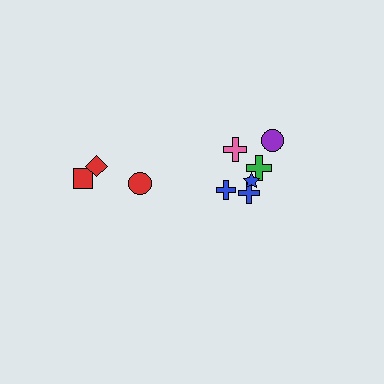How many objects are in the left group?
There are 3 objects.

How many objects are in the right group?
There are 6 objects.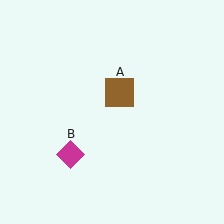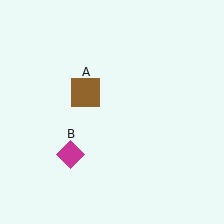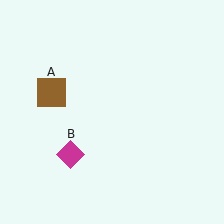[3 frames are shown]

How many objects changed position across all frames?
1 object changed position: brown square (object A).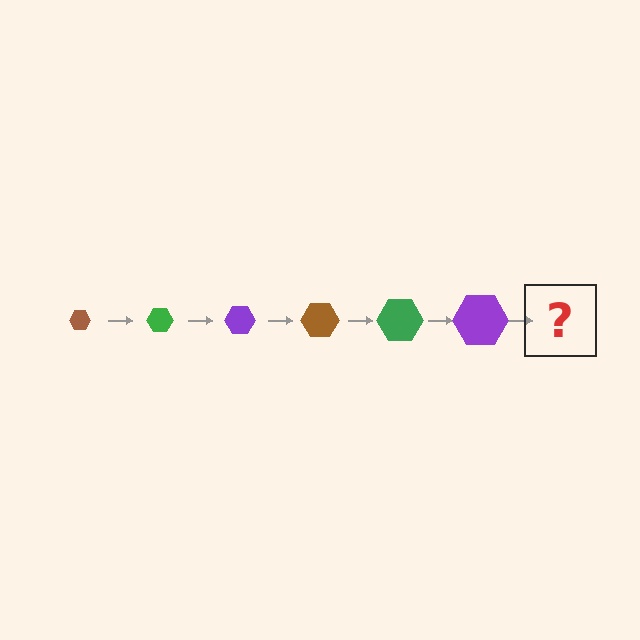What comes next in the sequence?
The next element should be a brown hexagon, larger than the previous one.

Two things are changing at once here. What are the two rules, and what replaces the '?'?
The two rules are that the hexagon grows larger each step and the color cycles through brown, green, and purple. The '?' should be a brown hexagon, larger than the previous one.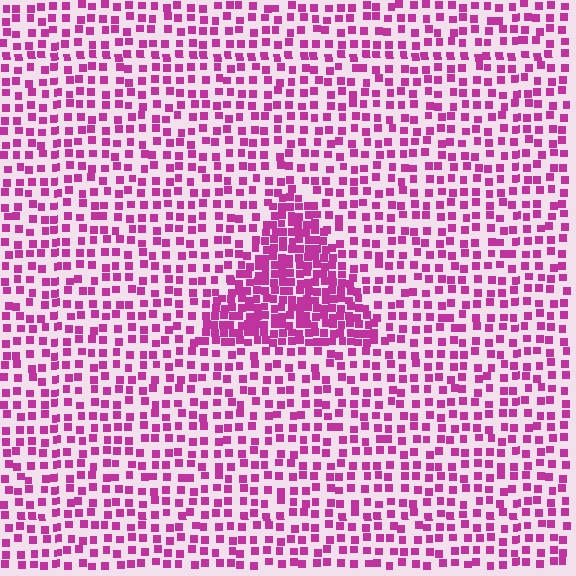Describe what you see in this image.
The image contains small magenta elements arranged at two different densities. A triangle-shaped region is visible where the elements are more densely packed than the surrounding area.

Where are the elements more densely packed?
The elements are more densely packed inside the triangle boundary.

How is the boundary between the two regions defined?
The boundary is defined by a change in element density (approximately 2.2x ratio). All elements are the same color, size, and shape.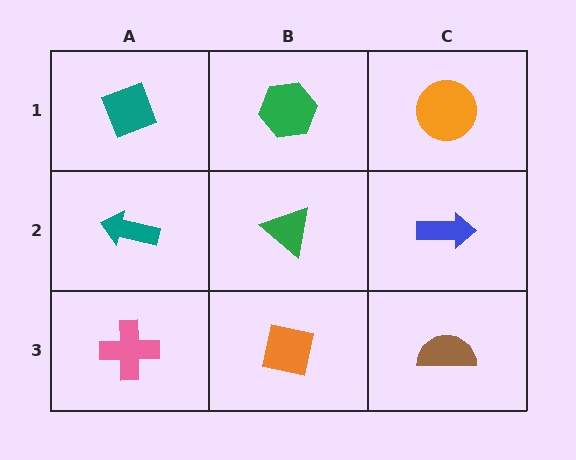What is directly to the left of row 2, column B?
A teal arrow.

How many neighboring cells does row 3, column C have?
2.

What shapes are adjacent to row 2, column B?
A green hexagon (row 1, column B), an orange square (row 3, column B), a teal arrow (row 2, column A), a blue arrow (row 2, column C).